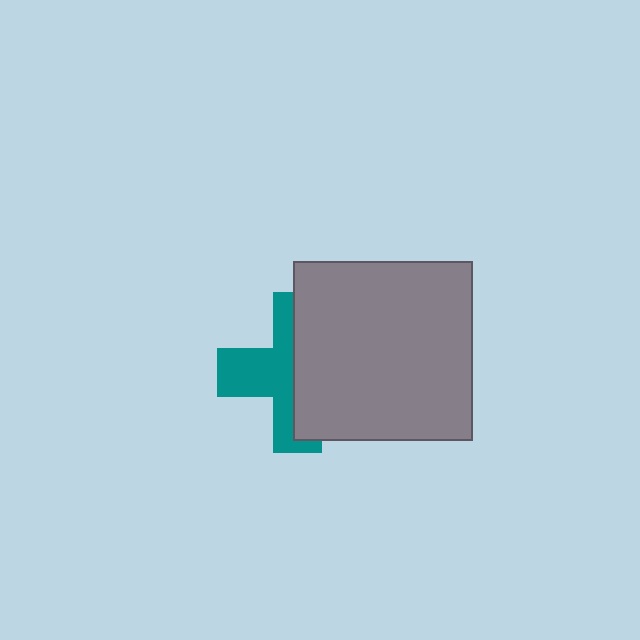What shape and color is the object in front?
The object in front is a gray square.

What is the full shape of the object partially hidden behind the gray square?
The partially hidden object is a teal cross.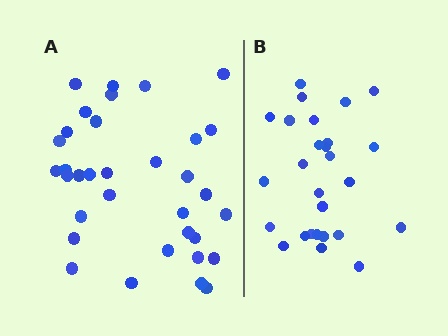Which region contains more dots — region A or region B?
Region A (the left region) has more dots.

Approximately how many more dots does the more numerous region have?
Region A has roughly 8 or so more dots than region B.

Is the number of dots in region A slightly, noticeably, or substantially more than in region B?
Region A has noticeably more, but not dramatically so. The ratio is roughly 1.3 to 1.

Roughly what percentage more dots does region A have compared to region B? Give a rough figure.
About 25% more.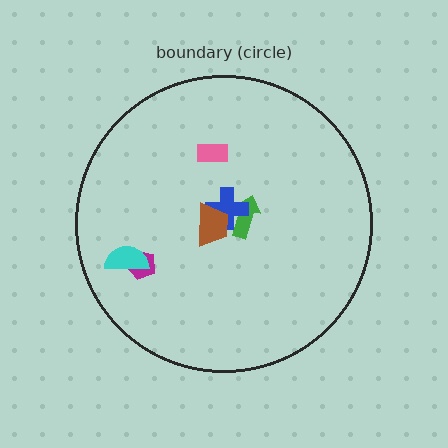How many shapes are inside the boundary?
6 inside, 0 outside.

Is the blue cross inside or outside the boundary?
Inside.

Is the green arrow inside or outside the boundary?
Inside.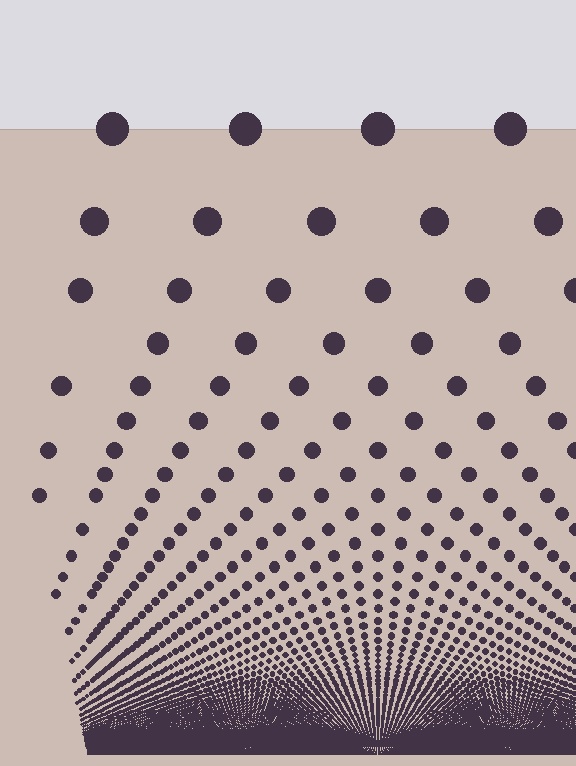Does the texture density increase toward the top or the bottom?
Density increases toward the bottom.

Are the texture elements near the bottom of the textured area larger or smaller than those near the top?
Smaller. The gradient is inverted — elements near the bottom are smaller and denser.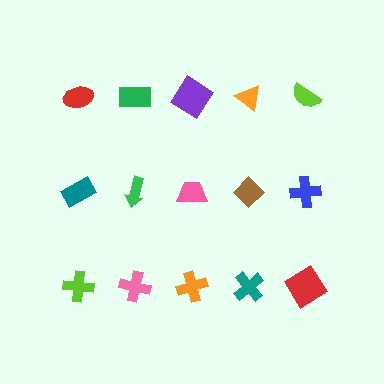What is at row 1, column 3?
A purple diamond.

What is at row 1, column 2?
A green rectangle.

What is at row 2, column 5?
A blue cross.